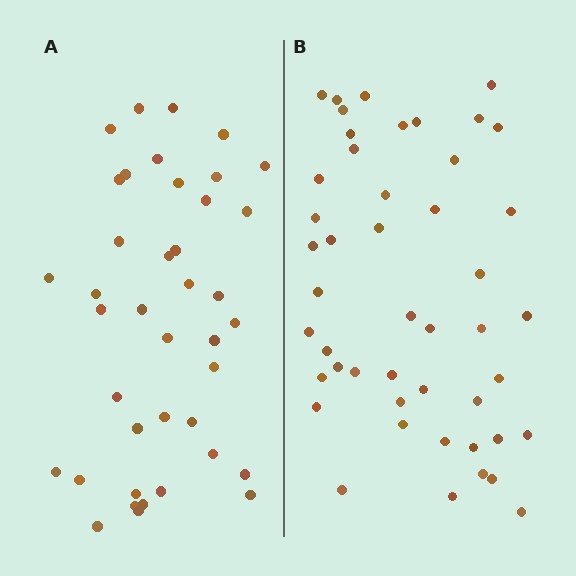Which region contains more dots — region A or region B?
Region B (the right region) has more dots.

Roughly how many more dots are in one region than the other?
Region B has roughly 8 or so more dots than region A.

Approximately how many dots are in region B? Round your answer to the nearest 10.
About 50 dots. (The exact count is 47, which rounds to 50.)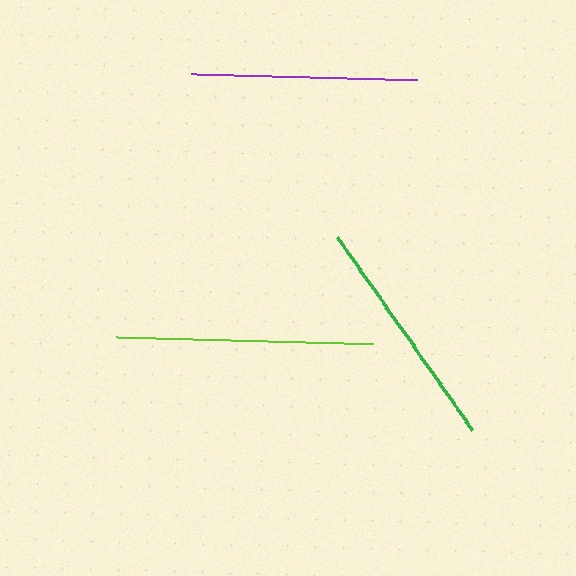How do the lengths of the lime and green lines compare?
The lime and green lines are approximately the same length.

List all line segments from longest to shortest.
From longest to shortest: lime, green, purple.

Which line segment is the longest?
The lime line is the longest at approximately 257 pixels.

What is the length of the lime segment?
The lime segment is approximately 257 pixels long.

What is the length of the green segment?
The green segment is approximately 235 pixels long.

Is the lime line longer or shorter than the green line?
The lime line is longer than the green line.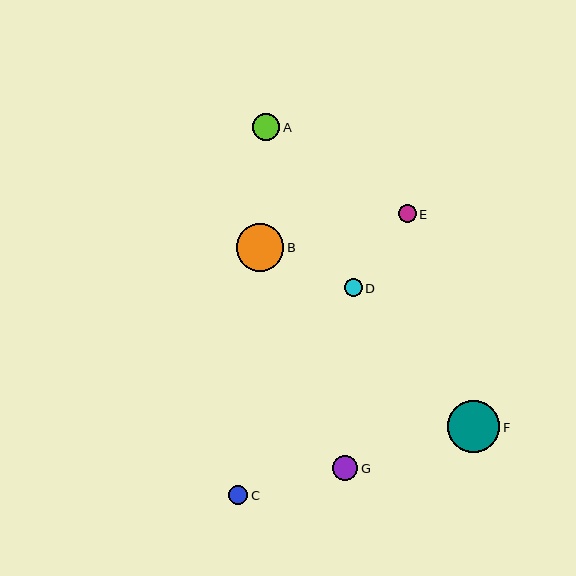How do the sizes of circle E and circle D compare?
Circle E and circle D are approximately the same size.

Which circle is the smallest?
Circle D is the smallest with a size of approximately 18 pixels.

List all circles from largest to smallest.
From largest to smallest: F, B, A, G, C, E, D.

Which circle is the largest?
Circle F is the largest with a size of approximately 52 pixels.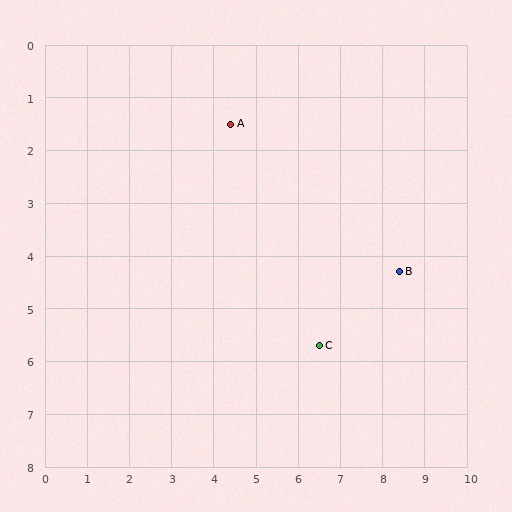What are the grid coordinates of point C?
Point C is at approximately (6.5, 5.7).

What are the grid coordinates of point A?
Point A is at approximately (4.4, 1.5).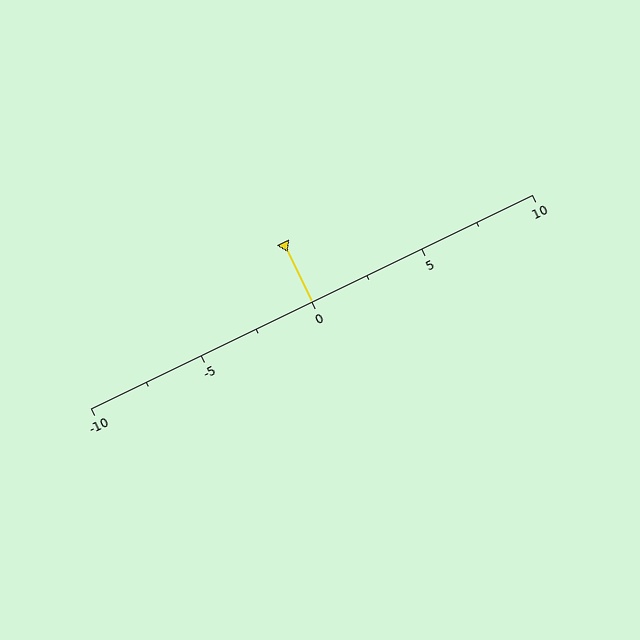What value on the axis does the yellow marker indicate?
The marker indicates approximately 0.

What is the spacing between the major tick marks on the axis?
The major ticks are spaced 5 apart.